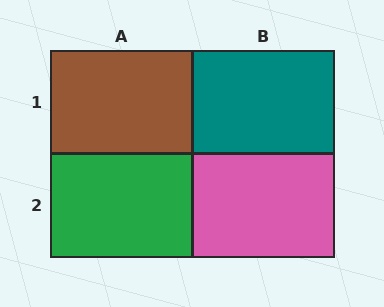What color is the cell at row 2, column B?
Pink.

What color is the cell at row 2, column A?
Green.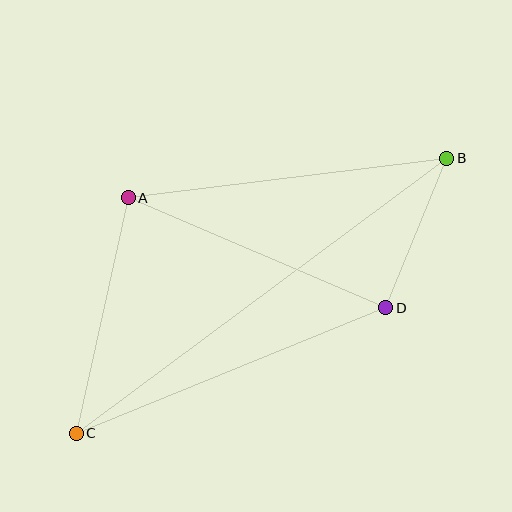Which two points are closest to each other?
Points B and D are closest to each other.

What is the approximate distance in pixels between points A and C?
The distance between A and C is approximately 241 pixels.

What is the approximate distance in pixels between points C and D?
The distance between C and D is approximately 334 pixels.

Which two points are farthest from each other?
Points B and C are farthest from each other.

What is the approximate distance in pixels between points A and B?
The distance between A and B is approximately 321 pixels.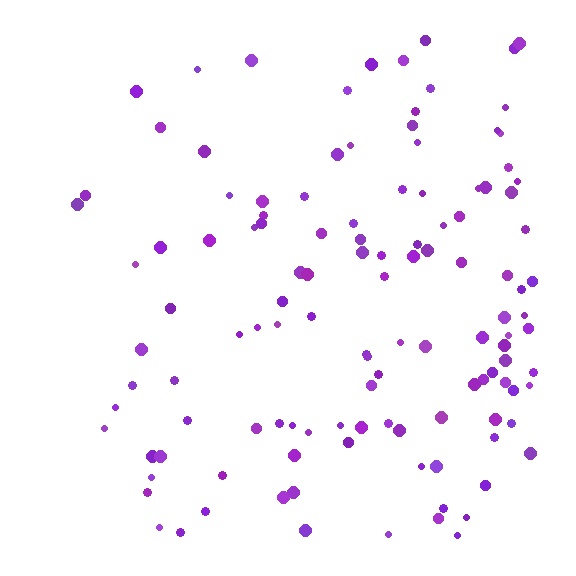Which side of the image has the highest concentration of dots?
The right.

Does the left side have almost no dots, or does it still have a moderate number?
Still a moderate number, just noticeably fewer than the right.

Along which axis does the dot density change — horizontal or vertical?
Horizontal.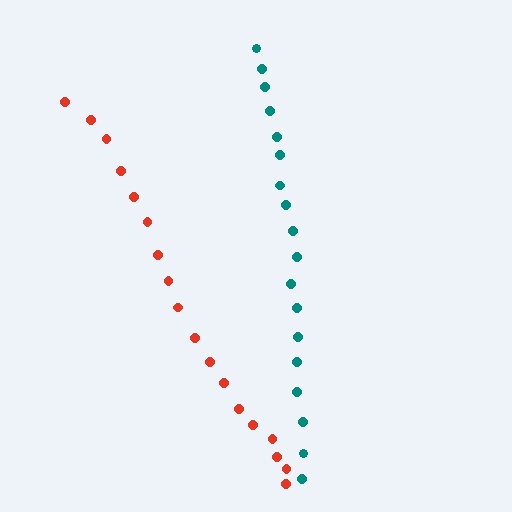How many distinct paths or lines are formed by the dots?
There are 2 distinct paths.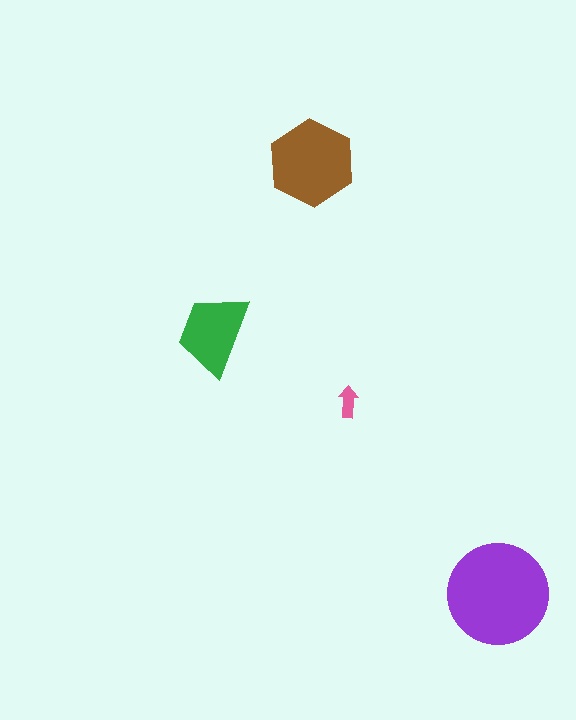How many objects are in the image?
There are 4 objects in the image.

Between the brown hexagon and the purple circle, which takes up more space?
The purple circle.